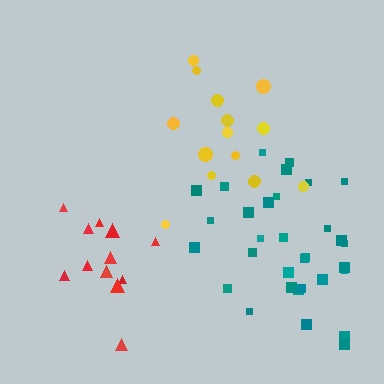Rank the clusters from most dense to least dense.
red, teal, yellow.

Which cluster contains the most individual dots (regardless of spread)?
Teal (32).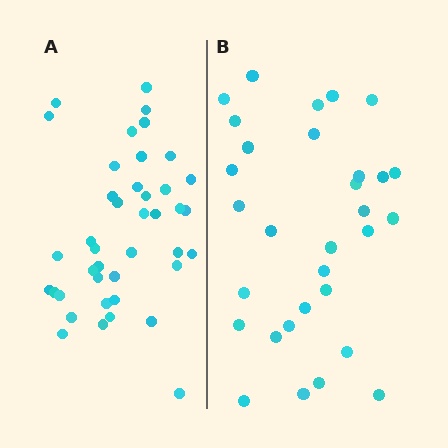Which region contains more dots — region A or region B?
Region A (the left region) has more dots.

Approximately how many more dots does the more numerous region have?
Region A has roughly 10 or so more dots than region B.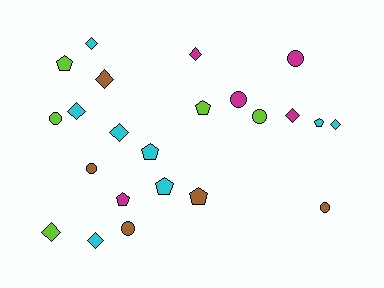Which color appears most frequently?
Cyan, with 8 objects.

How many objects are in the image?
There are 23 objects.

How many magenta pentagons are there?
There is 1 magenta pentagon.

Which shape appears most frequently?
Diamond, with 9 objects.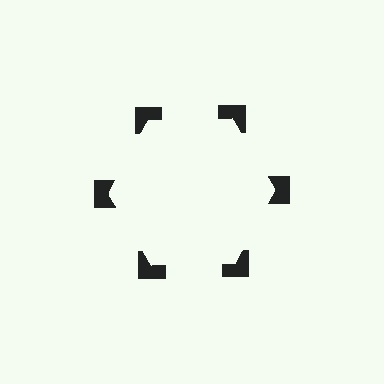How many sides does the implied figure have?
6 sides.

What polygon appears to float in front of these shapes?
An illusory hexagon — its edges are inferred from the aligned wedge cuts in the notched squares, not physically drawn.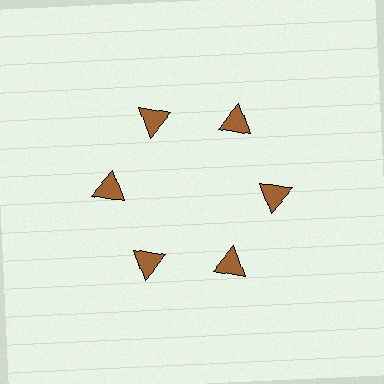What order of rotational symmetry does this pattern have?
This pattern has 6-fold rotational symmetry.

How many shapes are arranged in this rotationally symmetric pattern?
There are 6 shapes, arranged in 6 groups of 1.